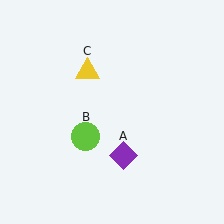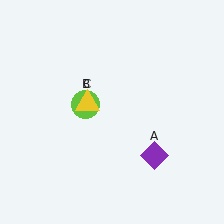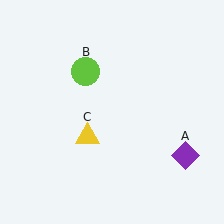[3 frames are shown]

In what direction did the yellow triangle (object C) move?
The yellow triangle (object C) moved down.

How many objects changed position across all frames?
3 objects changed position: purple diamond (object A), lime circle (object B), yellow triangle (object C).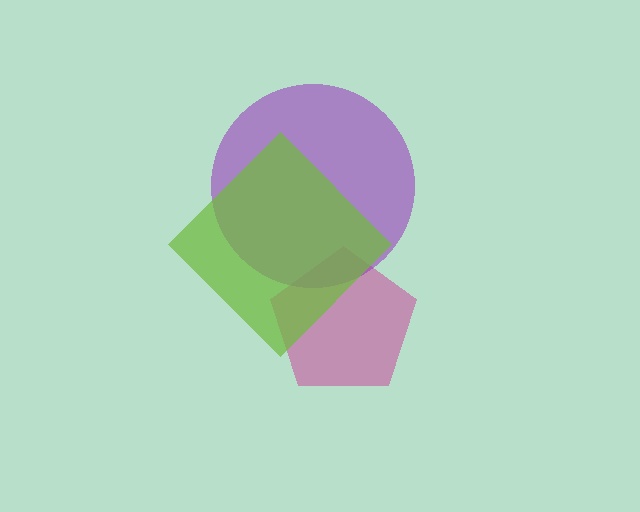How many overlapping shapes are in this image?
There are 3 overlapping shapes in the image.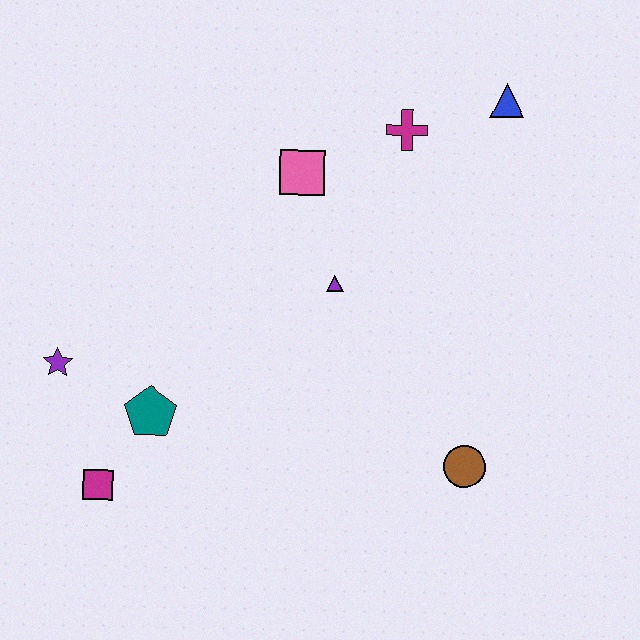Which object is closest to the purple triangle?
The pink square is closest to the purple triangle.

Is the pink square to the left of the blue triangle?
Yes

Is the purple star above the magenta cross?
No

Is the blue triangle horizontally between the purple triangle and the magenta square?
No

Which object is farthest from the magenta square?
The blue triangle is farthest from the magenta square.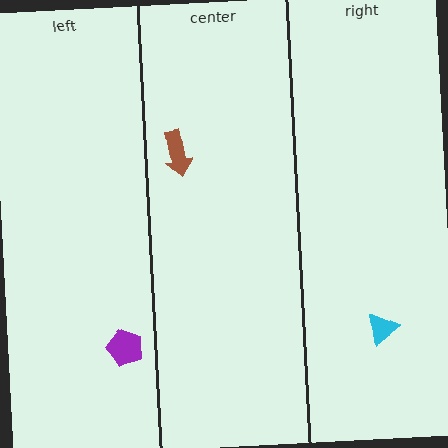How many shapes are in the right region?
1.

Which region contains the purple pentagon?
The left region.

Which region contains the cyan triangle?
The right region.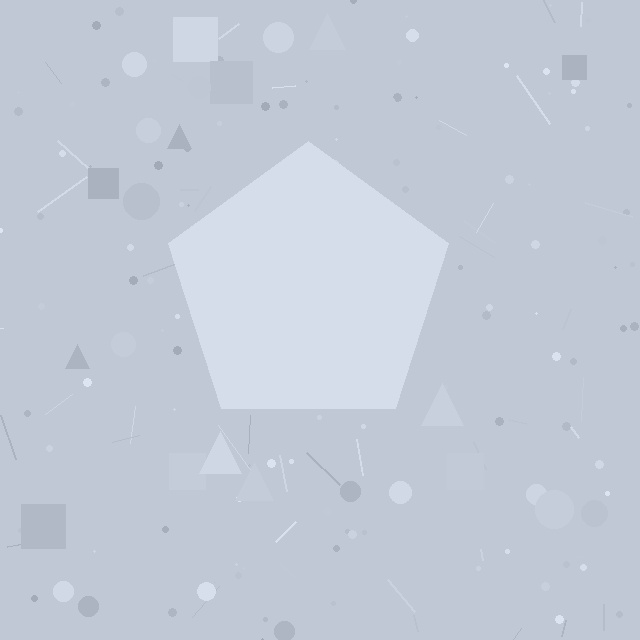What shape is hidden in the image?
A pentagon is hidden in the image.